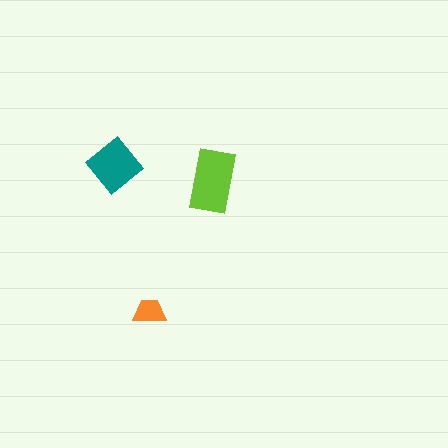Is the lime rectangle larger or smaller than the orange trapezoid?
Larger.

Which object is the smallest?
The orange trapezoid.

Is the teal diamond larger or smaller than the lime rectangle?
Smaller.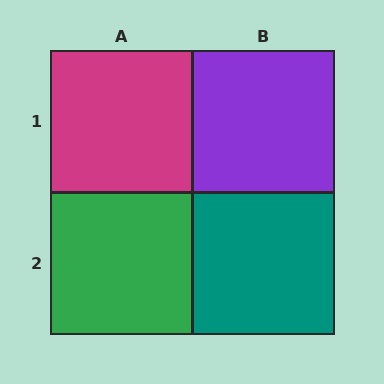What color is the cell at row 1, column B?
Purple.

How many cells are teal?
1 cell is teal.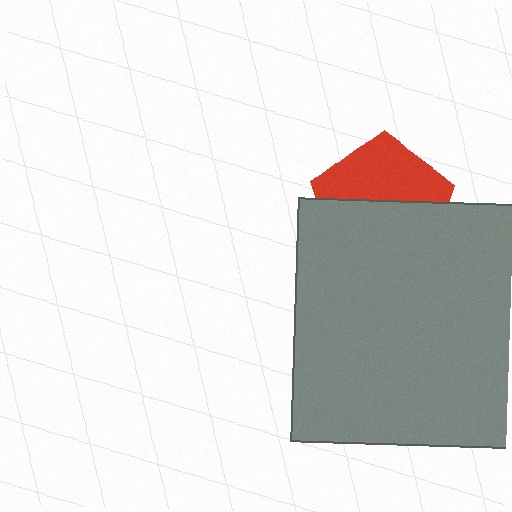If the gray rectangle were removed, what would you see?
You would see the complete red pentagon.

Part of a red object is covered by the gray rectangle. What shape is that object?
It is a pentagon.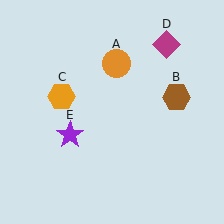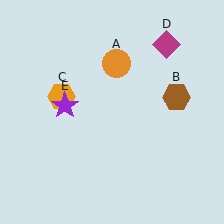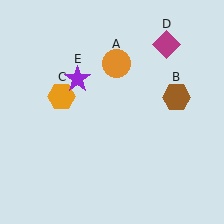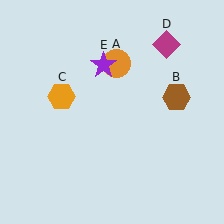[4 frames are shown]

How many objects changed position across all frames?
1 object changed position: purple star (object E).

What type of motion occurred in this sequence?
The purple star (object E) rotated clockwise around the center of the scene.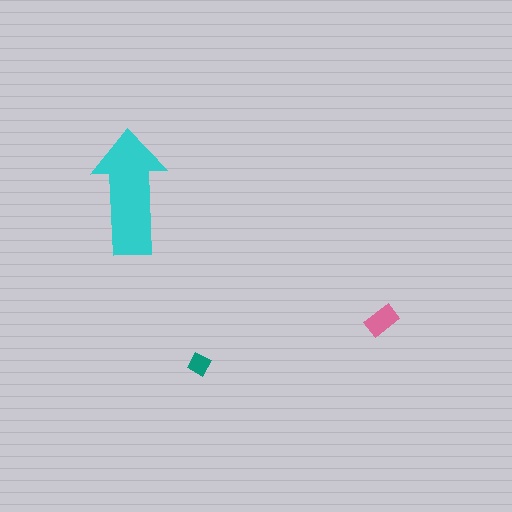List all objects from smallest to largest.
The teal diamond, the pink rectangle, the cyan arrow.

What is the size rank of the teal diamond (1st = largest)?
3rd.